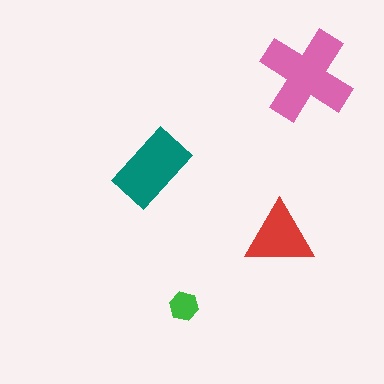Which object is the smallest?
The green hexagon.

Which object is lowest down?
The green hexagon is bottommost.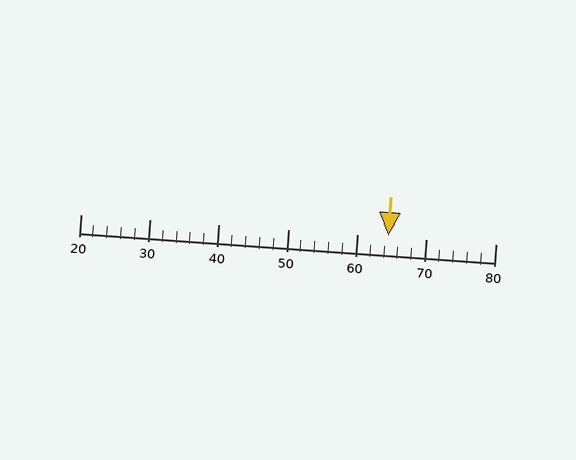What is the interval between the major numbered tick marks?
The major tick marks are spaced 10 units apart.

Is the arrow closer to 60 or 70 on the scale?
The arrow is closer to 60.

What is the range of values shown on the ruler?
The ruler shows values from 20 to 80.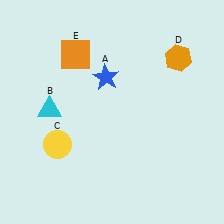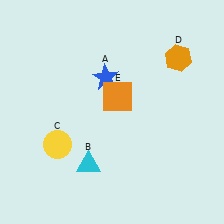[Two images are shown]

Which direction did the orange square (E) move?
The orange square (E) moved down.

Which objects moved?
The objects that moved are: the cyan triangle (B), the orange square (E).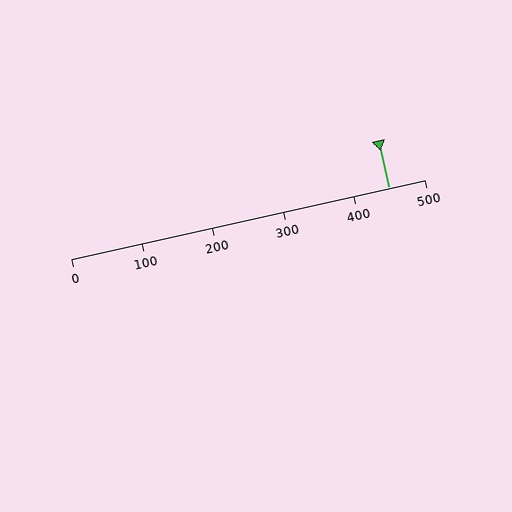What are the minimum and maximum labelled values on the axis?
The axis runs from 0 to 500.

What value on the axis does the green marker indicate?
The marker indicates approximately 450.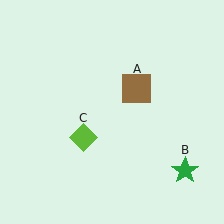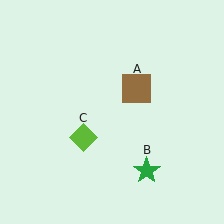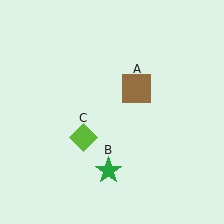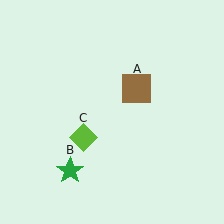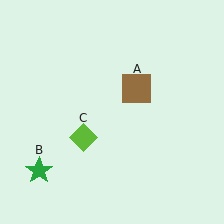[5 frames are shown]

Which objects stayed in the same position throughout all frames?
Brown square (object A) and lime diamond (object C) remained stationary.